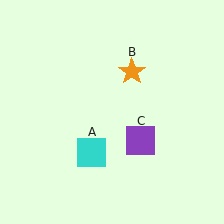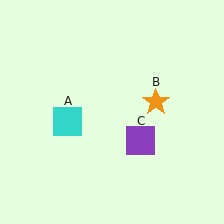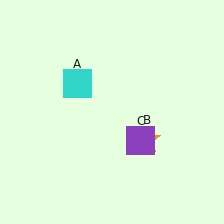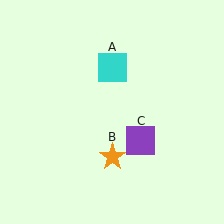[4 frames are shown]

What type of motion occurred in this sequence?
The cyan square (object A), orange star (object B) rotated clockwise around the center of the scene.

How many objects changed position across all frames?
2 objects changed position: cyan square (object A), orange star (object B).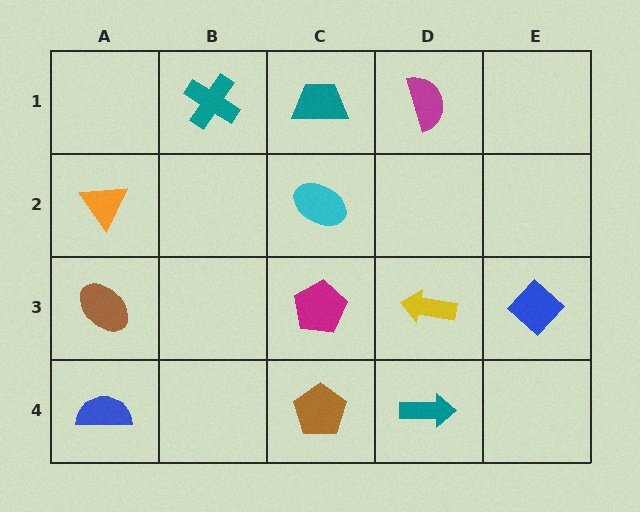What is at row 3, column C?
A magenta pentagon.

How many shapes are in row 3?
4 shapes.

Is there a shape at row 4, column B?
No, that cell is empty.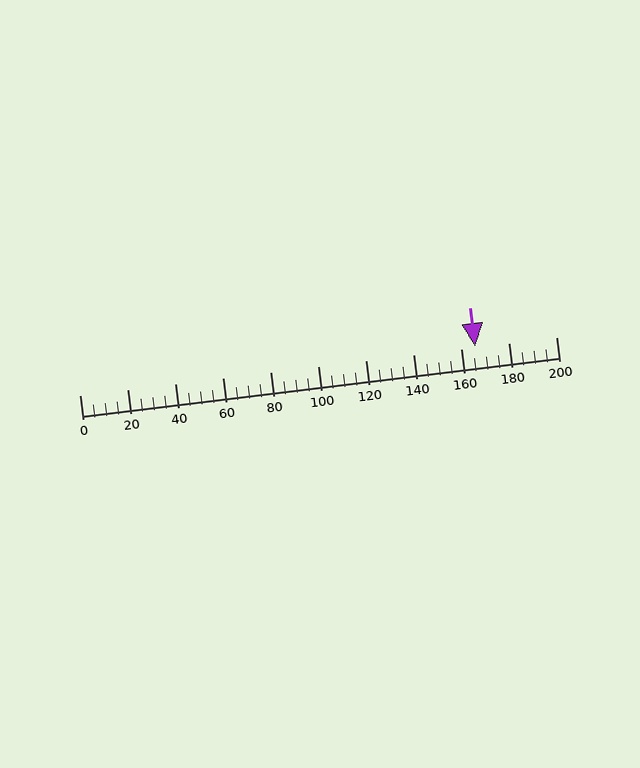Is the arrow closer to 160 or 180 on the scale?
The arrow is closer to 160.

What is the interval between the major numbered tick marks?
The major tick marks are spaced 20 units apart.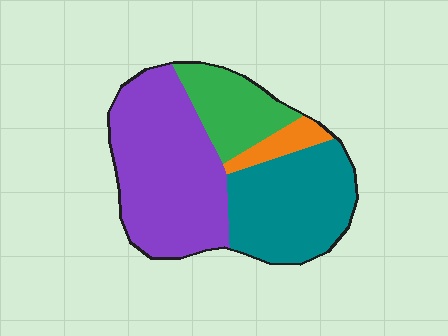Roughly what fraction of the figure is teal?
Teal takes up between a quarter and a half of the figure.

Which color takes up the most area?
Purple, at roughly 45%.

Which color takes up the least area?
Orange, at roughly 5%.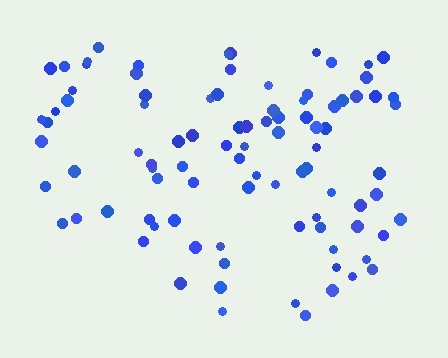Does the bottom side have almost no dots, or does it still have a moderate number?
Still a moderate number, just noticeably fewer than the top.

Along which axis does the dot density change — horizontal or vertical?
Vertical.